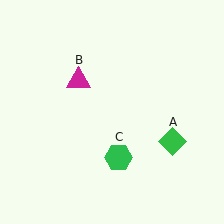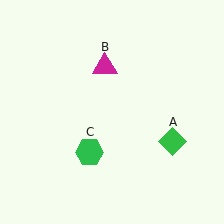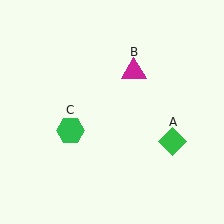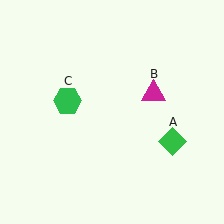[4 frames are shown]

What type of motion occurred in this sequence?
The magenta triangle (object B), green hexagon (object C) rotated clockwise around the center of the scene.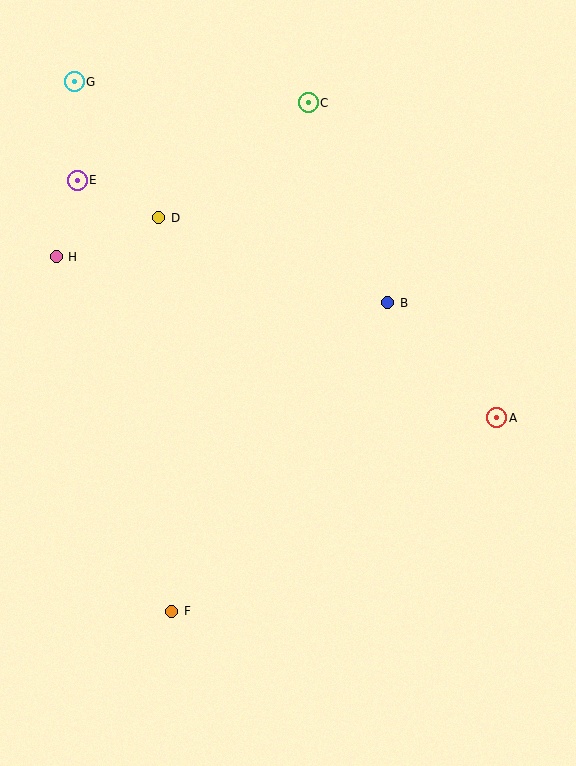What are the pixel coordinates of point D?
Point D is at (159, 218).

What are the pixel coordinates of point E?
Point E is at (77, 180).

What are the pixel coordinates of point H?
Point H is at (56, 257).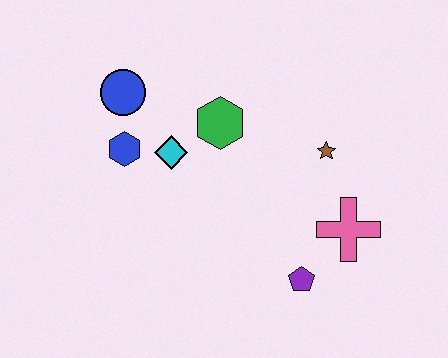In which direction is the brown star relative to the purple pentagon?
The brown star is above the purple pentagon.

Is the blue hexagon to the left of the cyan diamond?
Yes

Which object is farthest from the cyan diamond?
The pink cross is farthest from the cyan diamond.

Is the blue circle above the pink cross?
Yes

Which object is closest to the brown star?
The pink cross is closest to the brown star.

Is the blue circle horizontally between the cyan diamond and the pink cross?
No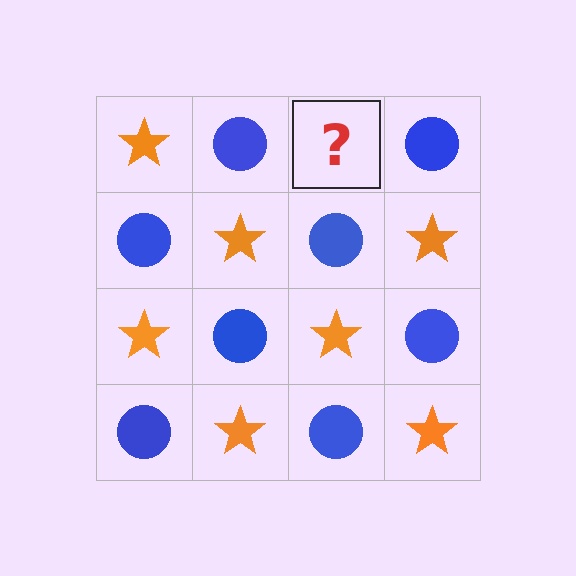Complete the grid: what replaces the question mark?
The question mark should be replaced with an orange star.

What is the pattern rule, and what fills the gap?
The rule is that it alternates orange star and blue circle in a checkerboard pattern. The gap should be filled with an orange star.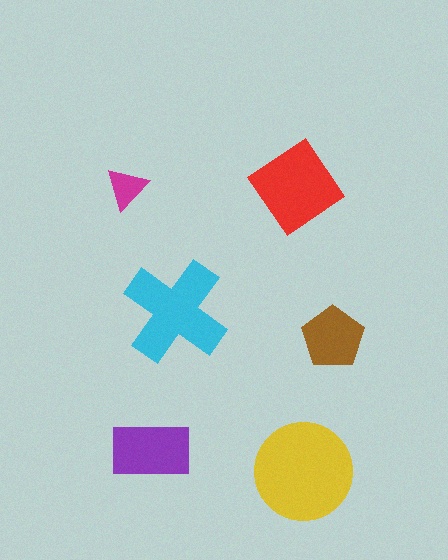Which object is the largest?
The yellow circle.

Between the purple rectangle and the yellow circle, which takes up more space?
The yellow circle.